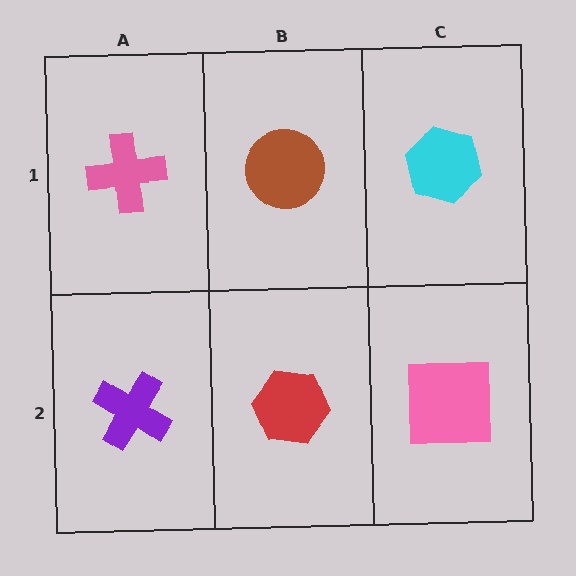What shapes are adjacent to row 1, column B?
A red hexagon (row 2, column B), a pink cross (row 1, column A), a cyan hexagon (row 1, column C).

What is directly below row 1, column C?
A pink square.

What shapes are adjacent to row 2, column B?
A brown circle (row 1, column B), a purple cross (row 2, column A), a pink square (row 2, column C).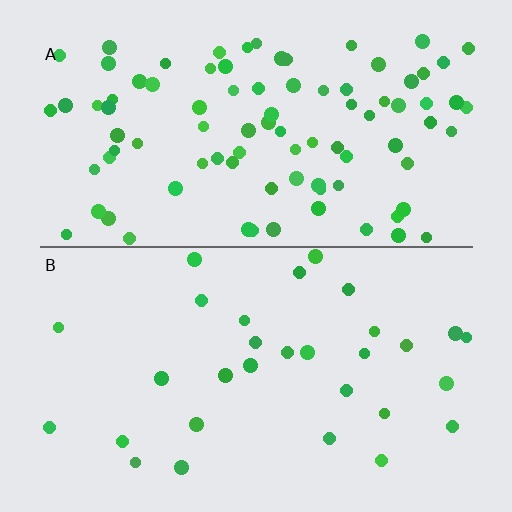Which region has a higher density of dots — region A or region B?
A (the top).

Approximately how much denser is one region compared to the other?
Approximately 3.0× — region A over region B.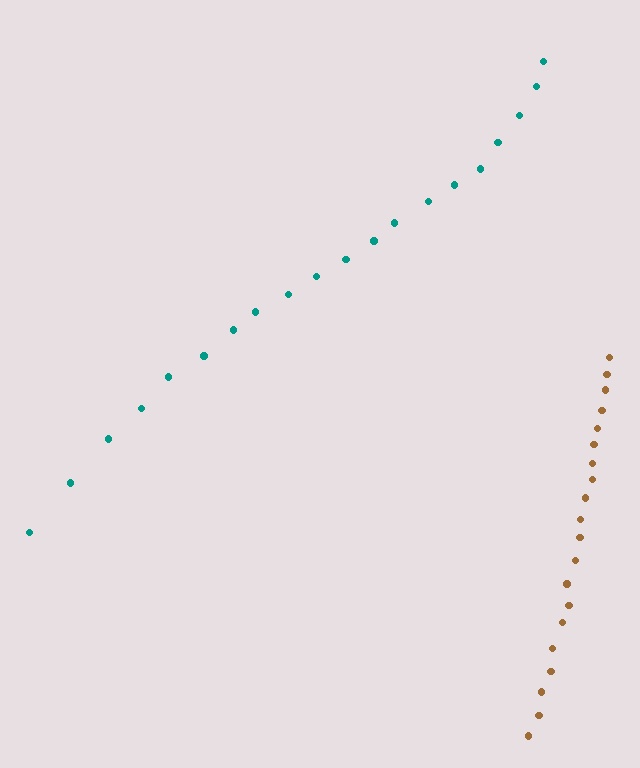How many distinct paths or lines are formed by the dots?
There are 2 distinct paths.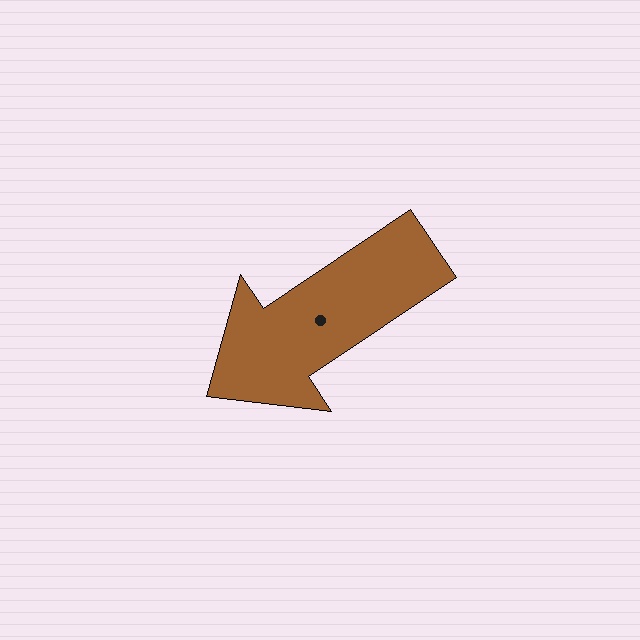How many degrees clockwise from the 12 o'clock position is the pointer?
Approximately 236 degrees.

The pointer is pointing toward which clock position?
Roughly 8 o'clock.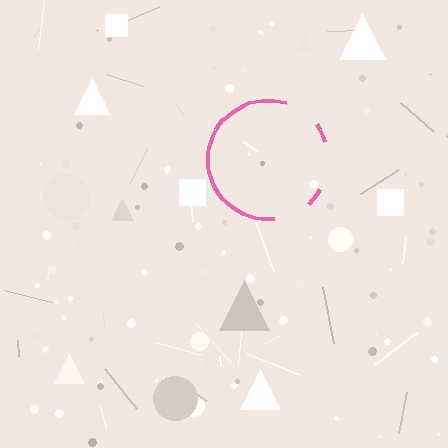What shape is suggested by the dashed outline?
The dashed outline suggests a circle.